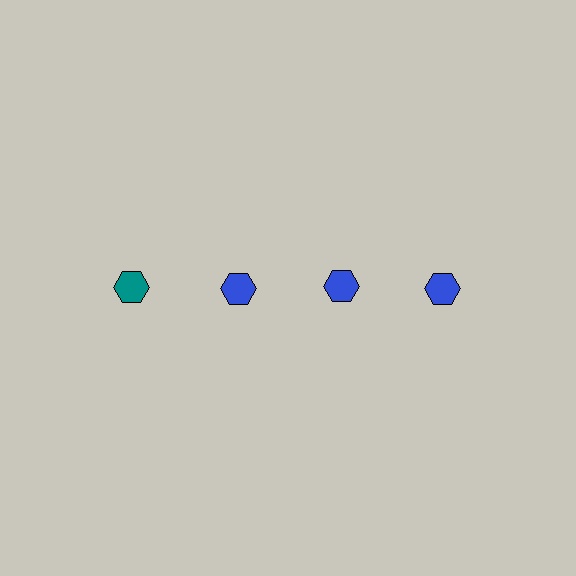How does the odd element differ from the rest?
It has a different color: teal instead of blue.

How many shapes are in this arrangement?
There are 4 shapes arranged in a grid pattern.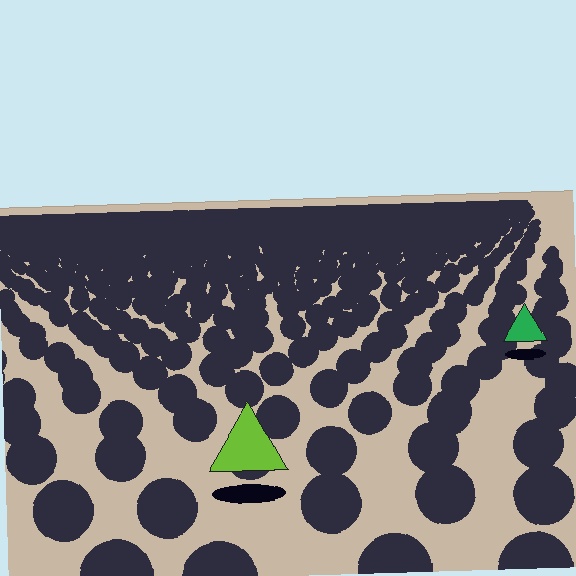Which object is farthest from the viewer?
The green triangle is farthest from the viewer. It appears smaller and the ground texture around it is denser.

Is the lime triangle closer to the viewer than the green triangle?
Yes. The lime triangle is closer — you can tell from the texture gradient: the ground texture is coarser near it.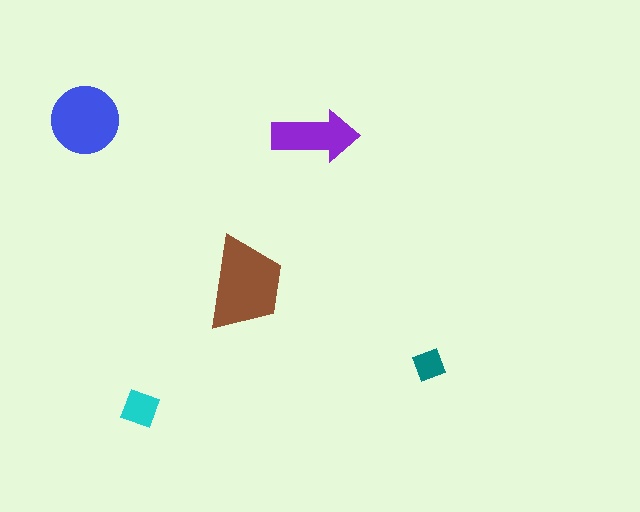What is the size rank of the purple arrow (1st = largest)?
3rd.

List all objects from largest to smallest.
The brown trapezoid, the blue circle, the purple arrow, the cyan square, the teal diamond.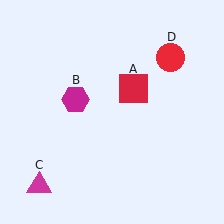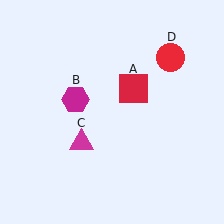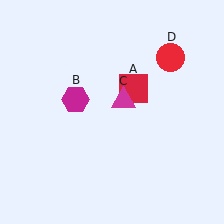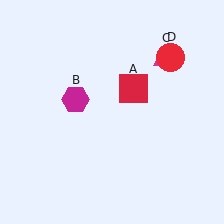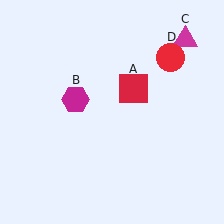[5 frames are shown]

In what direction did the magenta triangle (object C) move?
The magenta triangle (object C) moved up and to the right.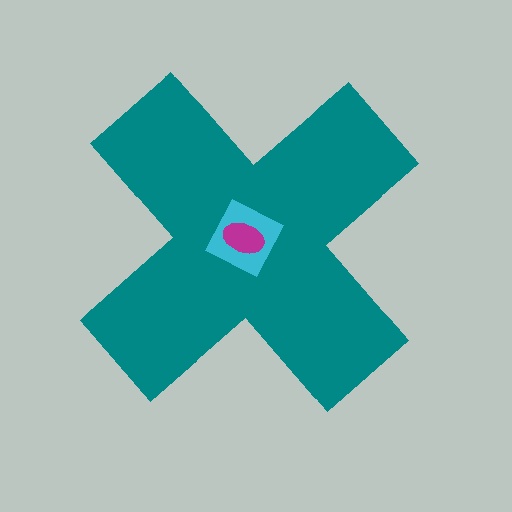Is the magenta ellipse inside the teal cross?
Yes.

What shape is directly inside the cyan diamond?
The magenta ellipse.